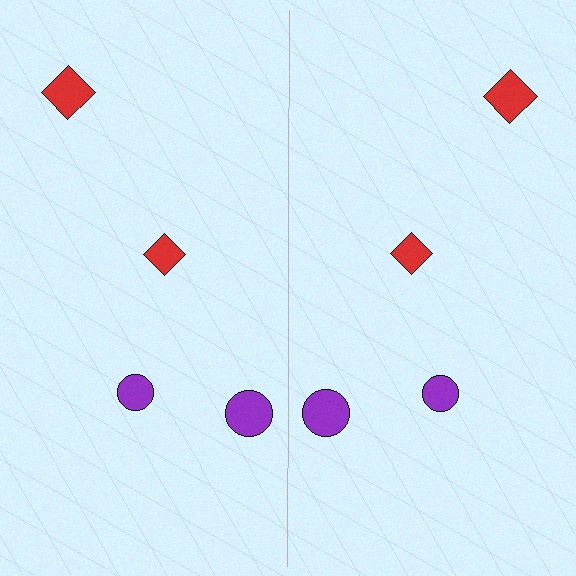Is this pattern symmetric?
Yes, this pattern has bilateral (reflection) symmetry.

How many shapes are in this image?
There are 8 shapes in this image.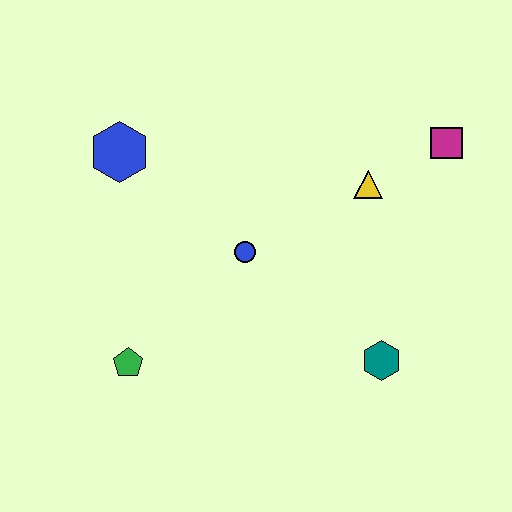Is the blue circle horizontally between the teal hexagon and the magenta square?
No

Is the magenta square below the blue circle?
No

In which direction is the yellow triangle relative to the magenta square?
The yellow triangle is to the left of the magenta square.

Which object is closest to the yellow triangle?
The magenta square is closest to the yellow triangle.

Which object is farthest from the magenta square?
The green pentagon is farthest from the magenta square.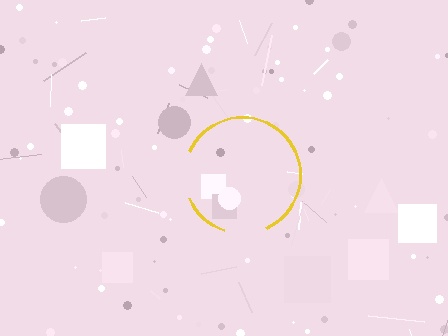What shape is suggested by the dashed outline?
The dashed outline suggests a circle.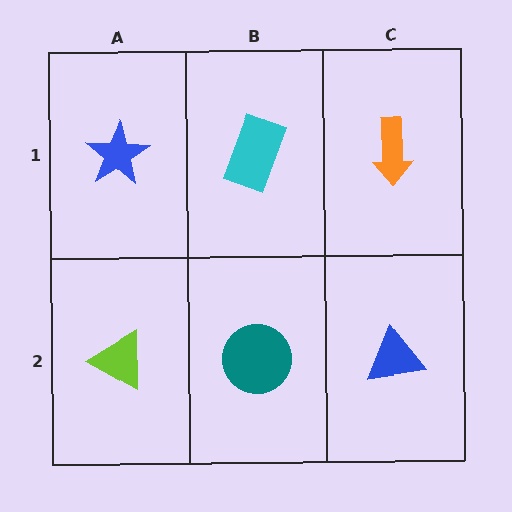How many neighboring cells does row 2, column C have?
2.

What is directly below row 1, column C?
A blue triangle.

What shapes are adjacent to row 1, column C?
A blue triangle (row 2, column C), a cyan rectangle (row 1, column B).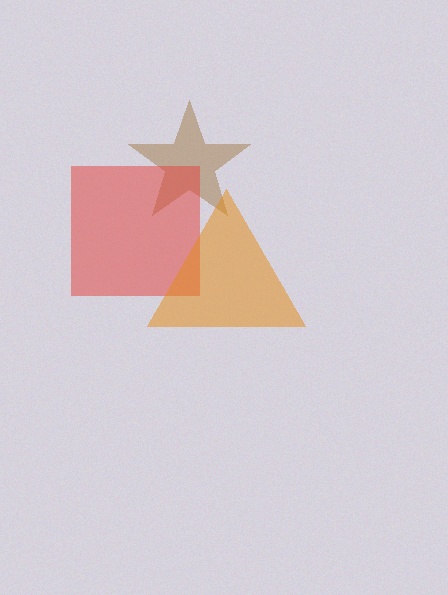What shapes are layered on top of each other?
The layered shapes are: a brown star, a red square, an orange triangle.